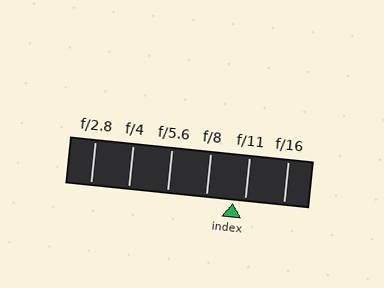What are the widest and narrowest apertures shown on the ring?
The widest aperture shown is f/2.8 and the narrowest is f/16.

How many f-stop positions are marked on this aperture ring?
There are 6 f-stop positions marked.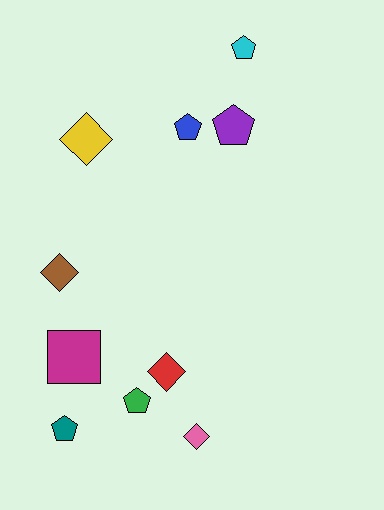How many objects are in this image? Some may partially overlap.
There are 10 objects.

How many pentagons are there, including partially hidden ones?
There are 5 pentagons.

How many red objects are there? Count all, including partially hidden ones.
There is 1 red object.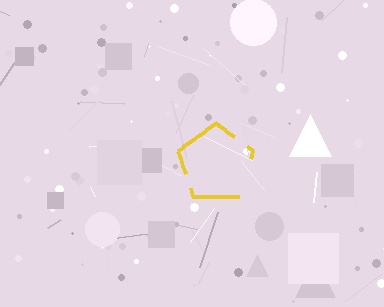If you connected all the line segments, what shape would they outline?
They would outline a pentagon.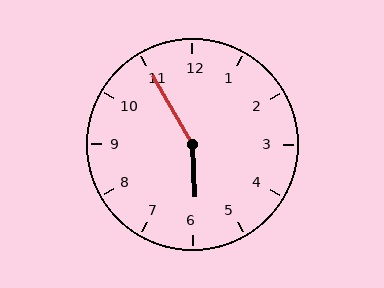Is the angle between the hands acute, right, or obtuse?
It is obtuse.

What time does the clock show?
5:55.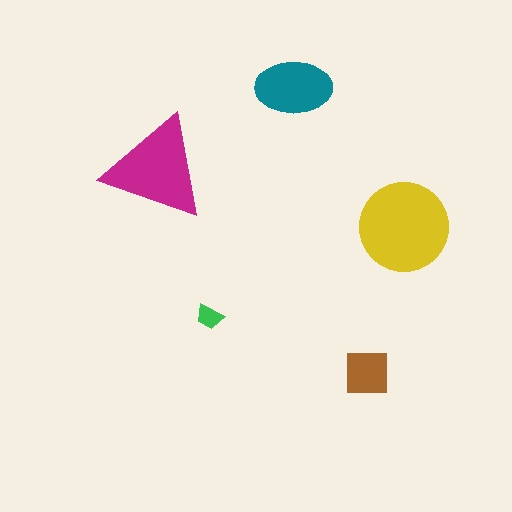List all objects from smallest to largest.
The green trapezoid, the brown square, the teal ellipse, the magenta triangle, the yellow circle.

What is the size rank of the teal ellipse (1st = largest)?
3rd.